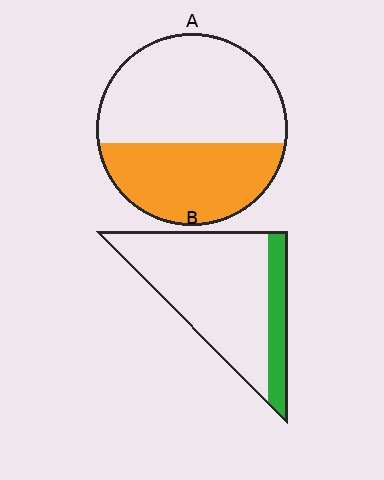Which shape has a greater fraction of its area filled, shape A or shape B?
Shape A.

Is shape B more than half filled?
No.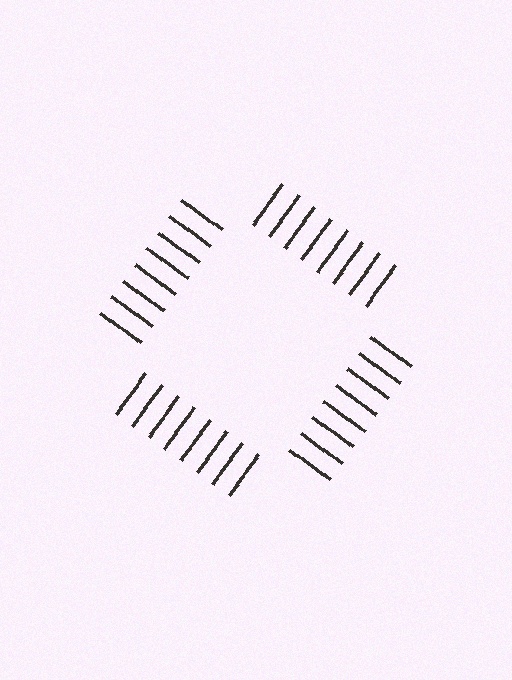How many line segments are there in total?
32 — 8 along each of the 4 edges.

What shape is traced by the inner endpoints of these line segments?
An illusory square — the line segments terminate on its edges but no continuous stroke is drawn.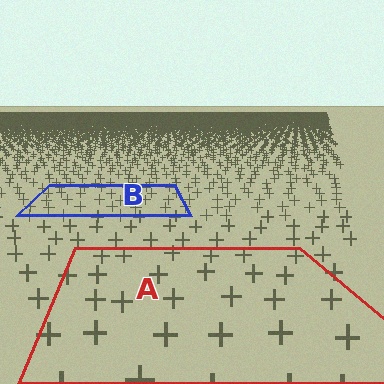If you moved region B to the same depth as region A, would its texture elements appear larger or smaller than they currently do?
They would appear larger. At a closer depth, the same texture elements are projected at a bigger on-screen size.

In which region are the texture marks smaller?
The texture marks are smaller in region B, because it is farther away.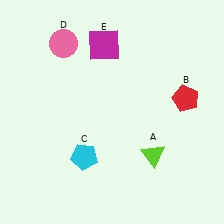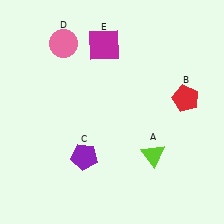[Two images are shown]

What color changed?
The pentagon (C) changed from cyan in Image 1 to purple in Image 2.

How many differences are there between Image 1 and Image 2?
There is 1 difference between the two images.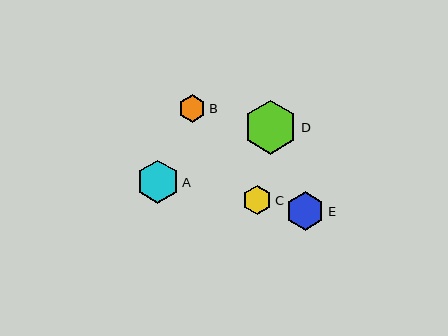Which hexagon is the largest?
Hexagon D is the largest with a size of approximately 54 pixels.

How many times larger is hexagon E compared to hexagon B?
Hexagon E is approximately 1.4 times the size of hexagon B.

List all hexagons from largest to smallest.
From largest to smallest: D, A, E, C, B.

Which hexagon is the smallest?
Hexagon B is the smallest with a size of approximately 28 pixels.